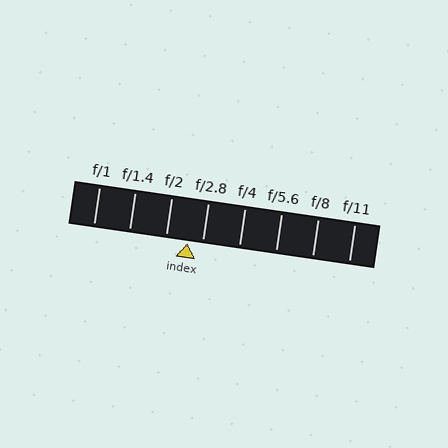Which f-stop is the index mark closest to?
The index mark is closest to f/2.8.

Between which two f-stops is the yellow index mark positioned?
The index mark is between f/2 and f/2.8.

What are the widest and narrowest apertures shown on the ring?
The widest aperture shown is f/1 and the narrowest is f/11.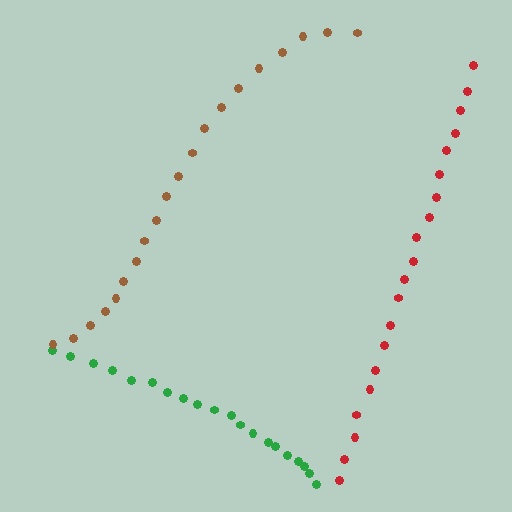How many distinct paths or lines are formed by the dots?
There are 3 distinct paths.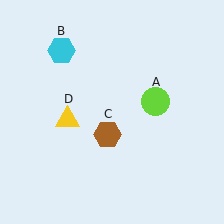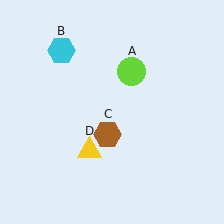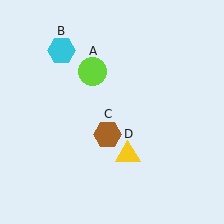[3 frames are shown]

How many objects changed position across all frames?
2 objects changed position: lime circle (object A), yellow triangle (object D).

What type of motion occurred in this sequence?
The lime circle (object A), yellow triangle (object D) rotated counterclockwise around the center of the scene.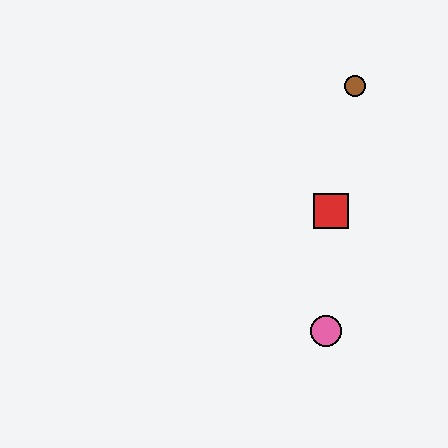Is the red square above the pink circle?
Yes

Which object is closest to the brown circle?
The red square is closest to the brown circle.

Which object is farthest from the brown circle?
The pink circle is farthest from the brown circle.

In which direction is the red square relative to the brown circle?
The red square is below the brown circle.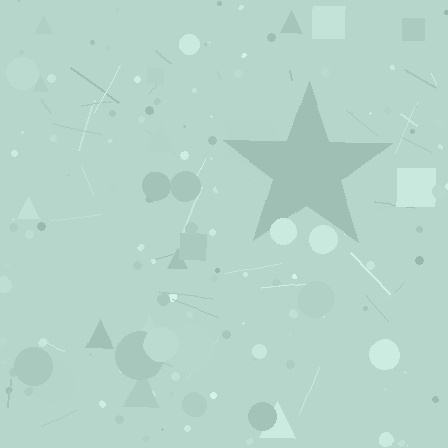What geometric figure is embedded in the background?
A star is embedded in the background.